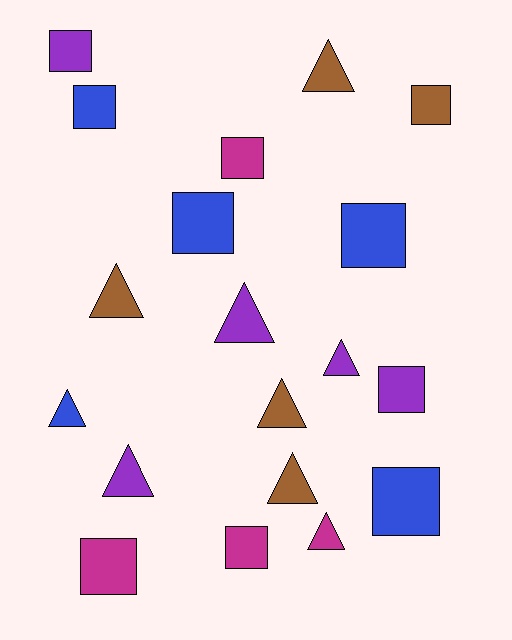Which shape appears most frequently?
Square, with 10 objects.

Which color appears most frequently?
Purple, with 5 objects.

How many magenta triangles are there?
There is 1 magenta triangle.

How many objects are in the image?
There are 19 objects.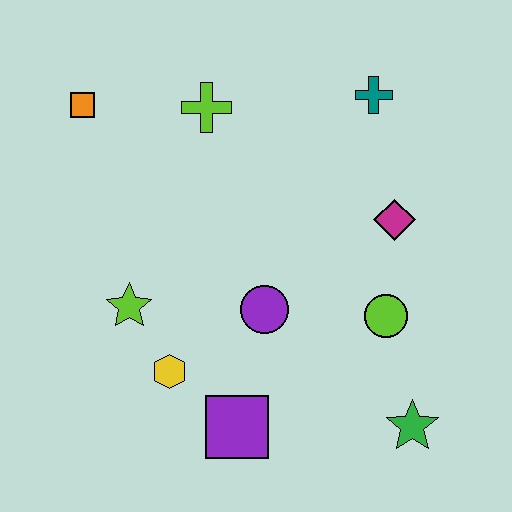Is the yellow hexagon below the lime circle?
Yes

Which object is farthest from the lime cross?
The green star is farthest from the lime cross.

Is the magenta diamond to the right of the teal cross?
Yes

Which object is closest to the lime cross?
The orange square is closest to the lime cross.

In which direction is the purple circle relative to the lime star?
The purple circle is to the right of the lime star.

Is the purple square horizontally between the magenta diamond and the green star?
No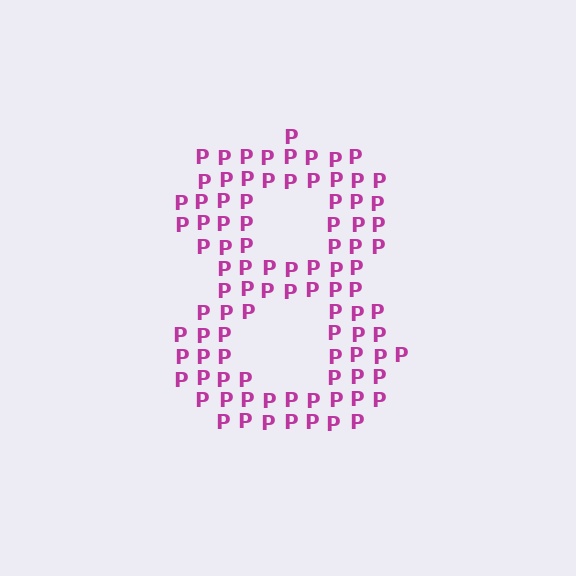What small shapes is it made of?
It is made of small letter P's.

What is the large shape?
The large shape is the digit 8.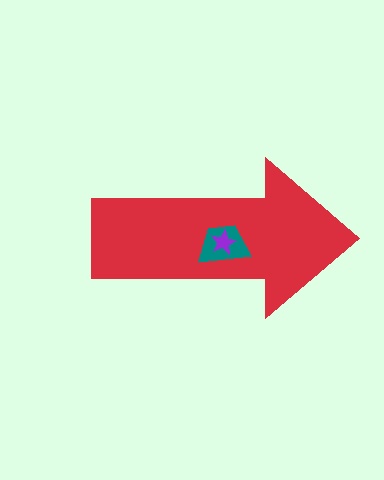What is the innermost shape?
The purple star.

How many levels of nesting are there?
3.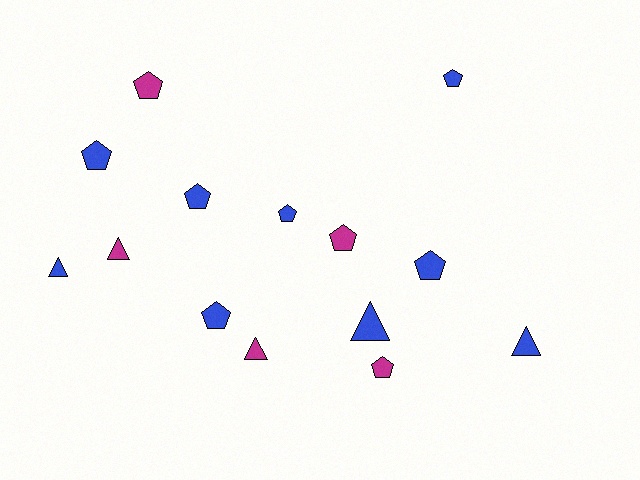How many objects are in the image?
There are 14 objects.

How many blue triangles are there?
There are 3 blue triangles.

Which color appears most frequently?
Blue, with 9 objects.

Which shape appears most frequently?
Pentagon, with 9 objects.